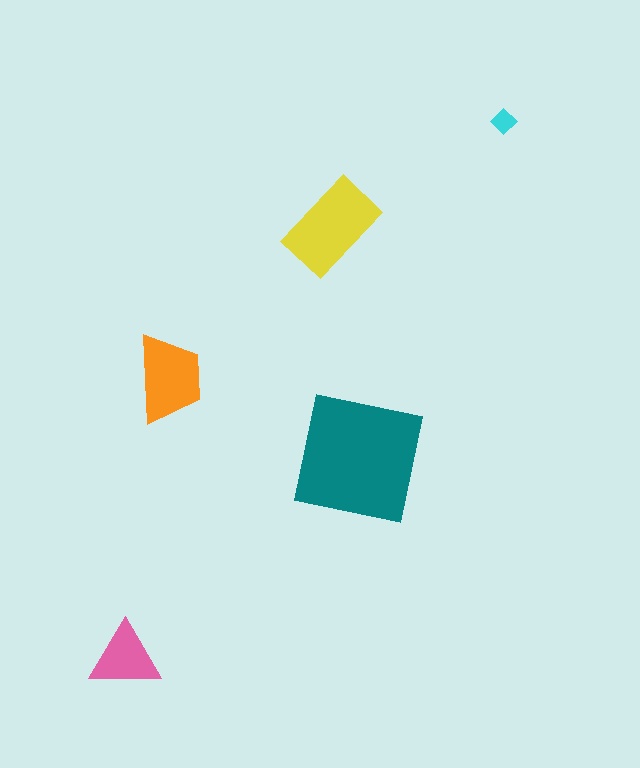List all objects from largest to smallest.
The teal square, the yellow rectangle, the orange trapezoid, the pink triangle, the cyan diamond.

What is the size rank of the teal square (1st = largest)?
1st.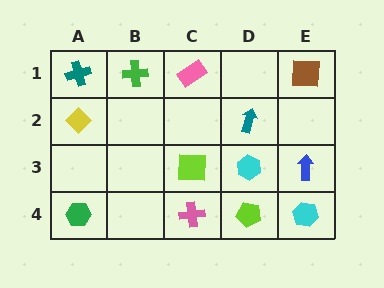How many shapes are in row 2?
2 shapes.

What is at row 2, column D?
A teal arrow.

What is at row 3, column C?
A lime square.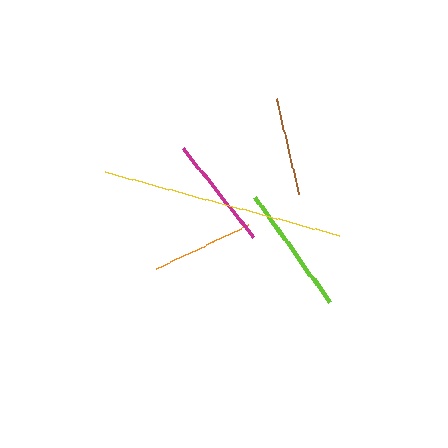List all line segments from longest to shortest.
From longest to shortest: yellow, lime, magenta, orange, brown.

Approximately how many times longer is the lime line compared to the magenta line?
The lime line is approximately 1.1 times the length of the magenta line.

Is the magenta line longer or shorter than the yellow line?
The yellow line is longer than the magenta line.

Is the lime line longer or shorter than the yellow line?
The yellow line is longer than the lime line.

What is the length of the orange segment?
The orange segment is approximately 101 pixels long.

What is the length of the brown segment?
The brown segment is approximately 98 pixels long.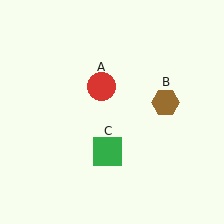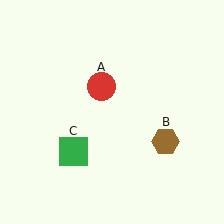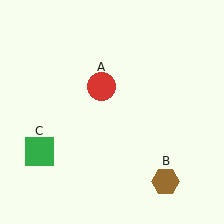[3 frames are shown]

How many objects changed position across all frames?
2 objects changed position: brown hexagon (object B), green square (object C).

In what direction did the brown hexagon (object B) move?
The brown hexagon (object B) moved down.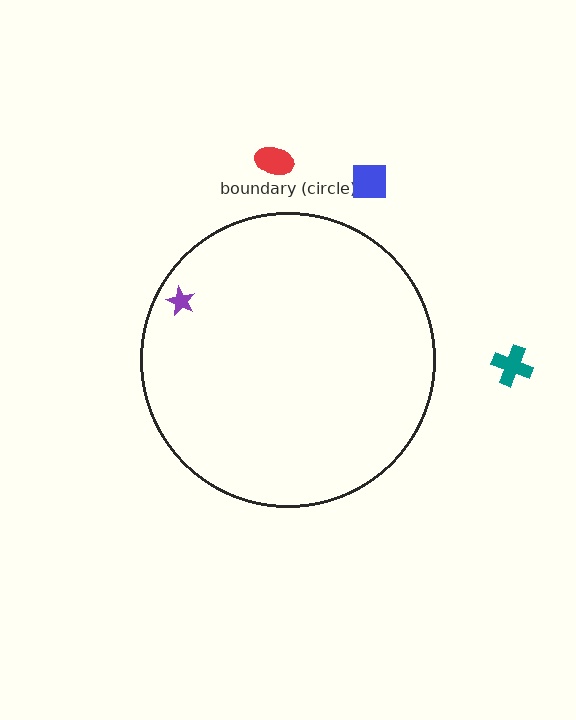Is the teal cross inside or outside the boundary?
Outside.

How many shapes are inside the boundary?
1 inside, 3 outside.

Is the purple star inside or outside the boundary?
Inside.